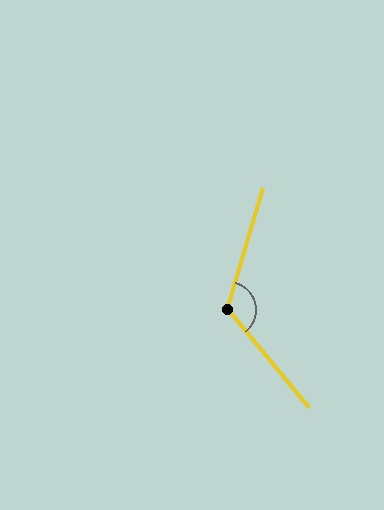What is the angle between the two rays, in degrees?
Approximately 124 degrees.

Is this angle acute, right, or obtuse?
It is obtuse.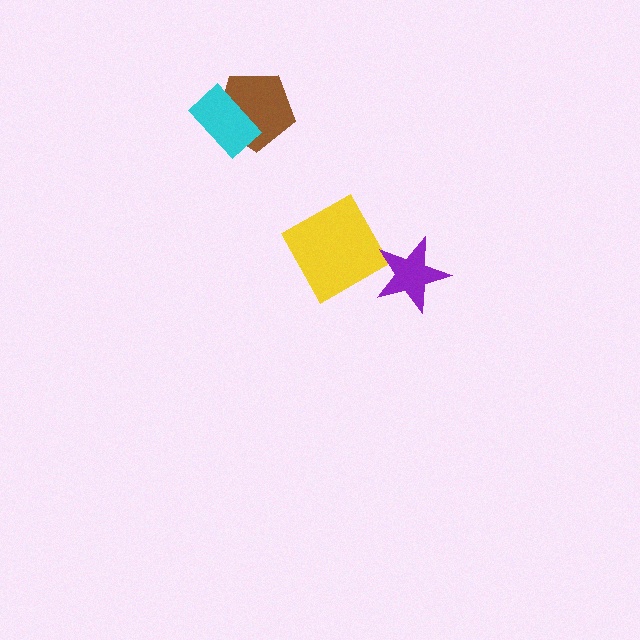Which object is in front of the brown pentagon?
The cyan rectangle is in front of the brown pentagon.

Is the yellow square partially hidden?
No, no other shape covers it.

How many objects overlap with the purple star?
0 objects overlap with the purple star.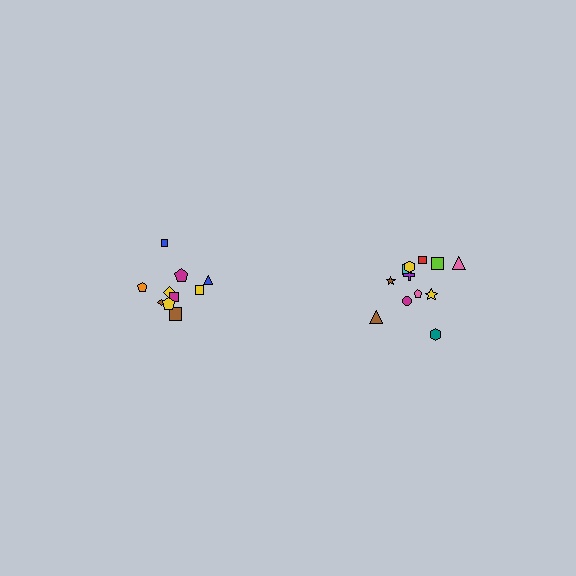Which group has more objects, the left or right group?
The right group.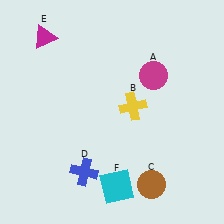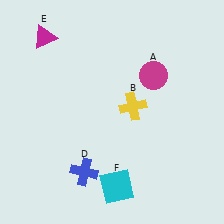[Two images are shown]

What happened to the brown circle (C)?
The brown circle (C) was removed in Image 2. It was in the bottom-right area of Image 1.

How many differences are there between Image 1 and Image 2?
There is 1 difference between the two images.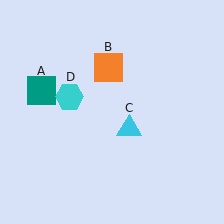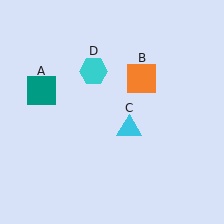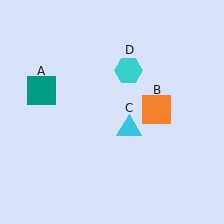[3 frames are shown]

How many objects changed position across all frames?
2 objects changed position: orange square (object B), cyan hexagon (object D).